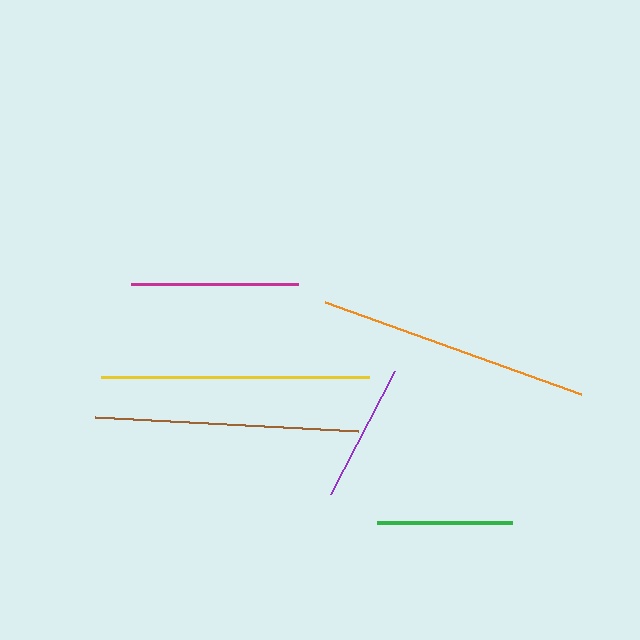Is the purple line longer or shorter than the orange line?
The orange line is longer than the purple line.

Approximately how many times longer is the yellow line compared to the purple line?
The yellow line is approximately 1.9 times the length of the purple line.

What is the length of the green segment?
The green segment is approximately 136 pixels long.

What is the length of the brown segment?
The brown segment is approximately 263 pixels long.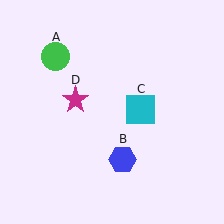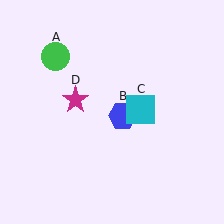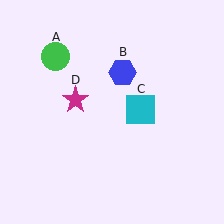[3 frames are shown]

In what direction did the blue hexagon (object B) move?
The blue hexagon (object B) moved up.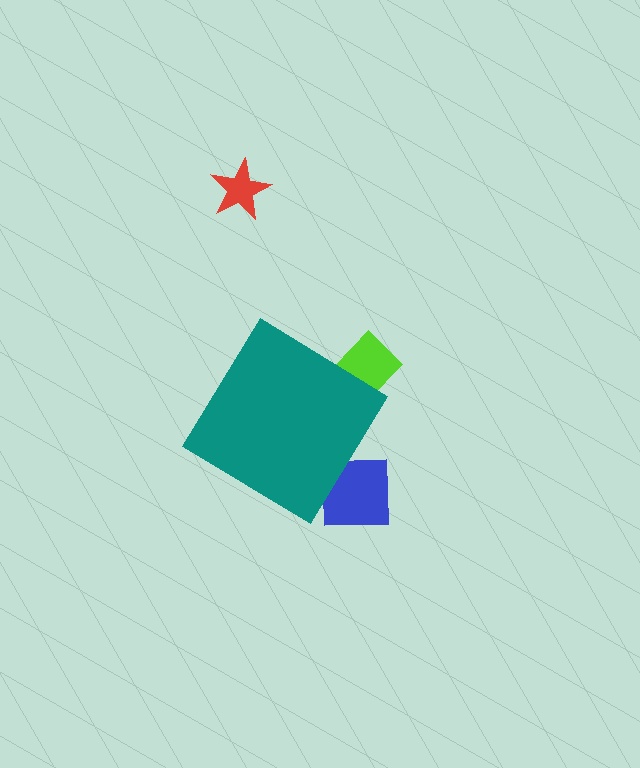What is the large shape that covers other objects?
A teal diamond.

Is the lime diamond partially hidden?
Yes, the lime diamond is partially hidden behind the teal diamond.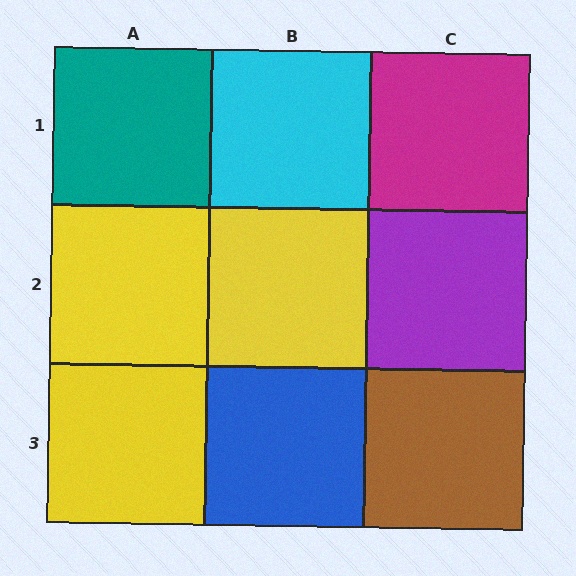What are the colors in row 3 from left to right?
Yellow, blue, brown.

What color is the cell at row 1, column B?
Cyan.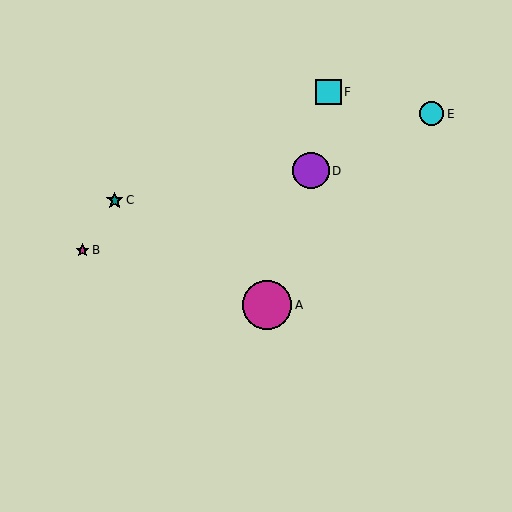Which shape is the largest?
The magenta circle (labeled A) is the largest.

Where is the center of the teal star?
The center of the teal star is at (115, 200).